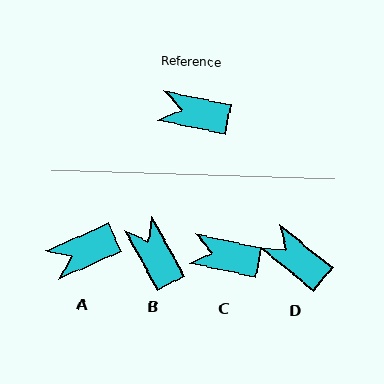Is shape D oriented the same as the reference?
No, it is off by about 28 degrees.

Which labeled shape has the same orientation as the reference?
C.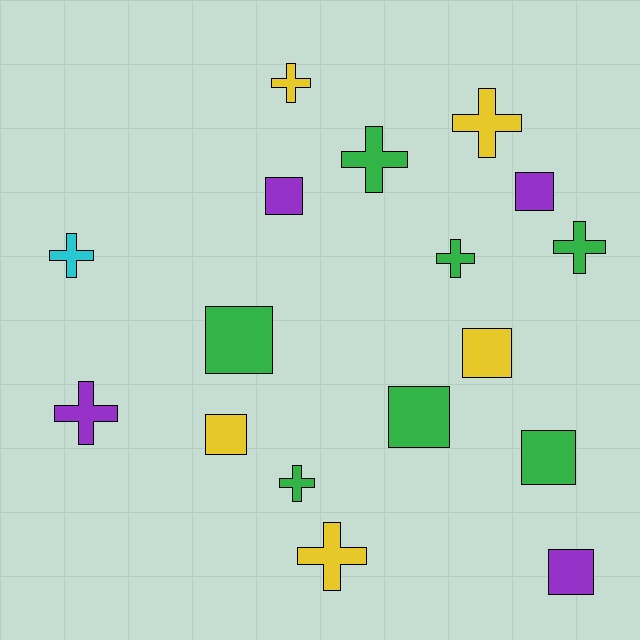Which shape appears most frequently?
Cross, with 9 objects.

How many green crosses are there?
There are 4 green crosses.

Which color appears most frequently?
Green, with 7 objects.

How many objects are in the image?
There are 17 objects.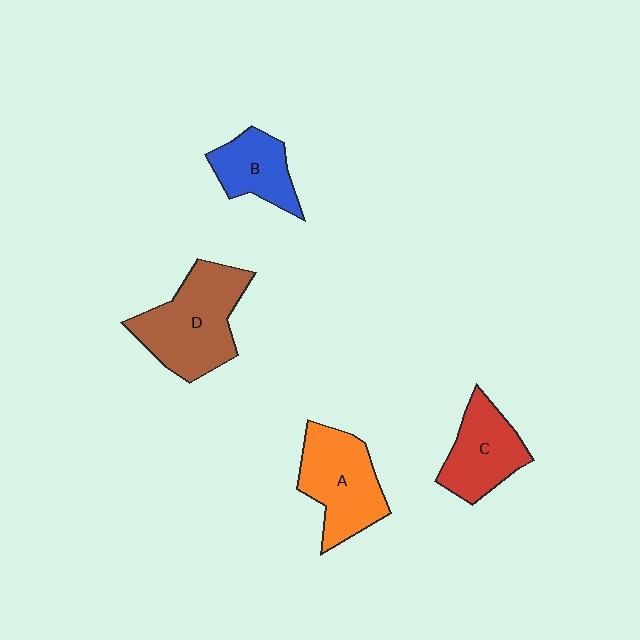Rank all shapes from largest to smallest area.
From largest to smallest: D (brown), A (orange), C (red), B (blue).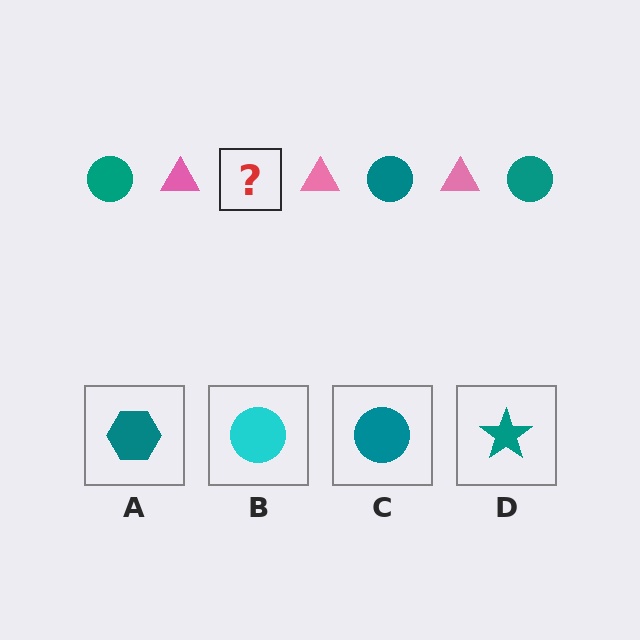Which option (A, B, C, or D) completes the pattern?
C.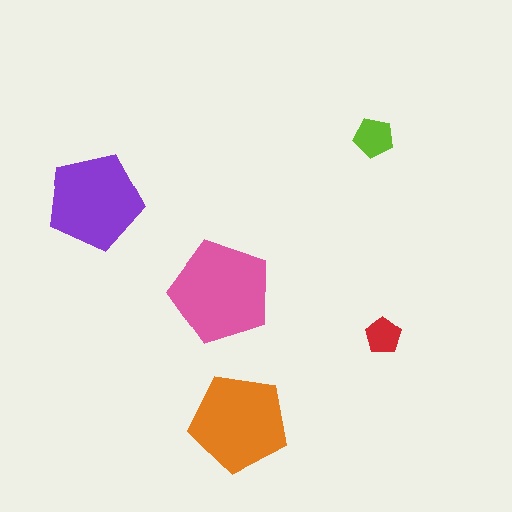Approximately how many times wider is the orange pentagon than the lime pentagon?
About 2.5 times wider.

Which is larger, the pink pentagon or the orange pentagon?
The pink one.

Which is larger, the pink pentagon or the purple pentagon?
The pink one.